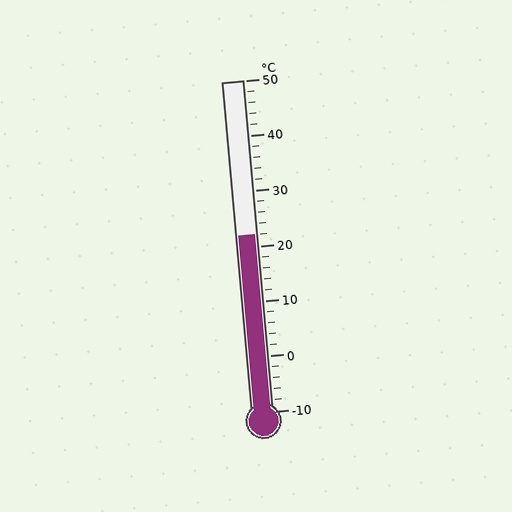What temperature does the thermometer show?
The thermometer shows approximately 22°C.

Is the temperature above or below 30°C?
The temperature is below 30°C.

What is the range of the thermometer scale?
The thermometer scale ranges from -10°C to 50°C.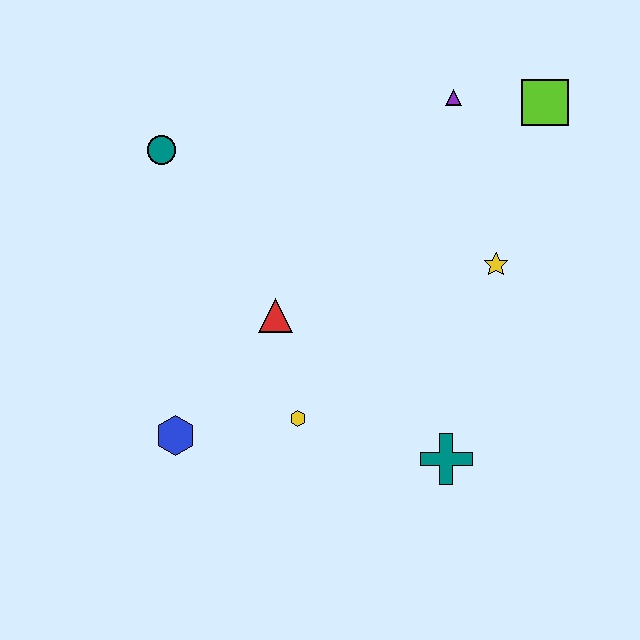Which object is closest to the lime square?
The purple triangle is closest to the lime square.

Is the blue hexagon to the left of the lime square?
Yes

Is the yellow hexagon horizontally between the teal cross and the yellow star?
No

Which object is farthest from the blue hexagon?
The lime square is farthest from the blue hexagon.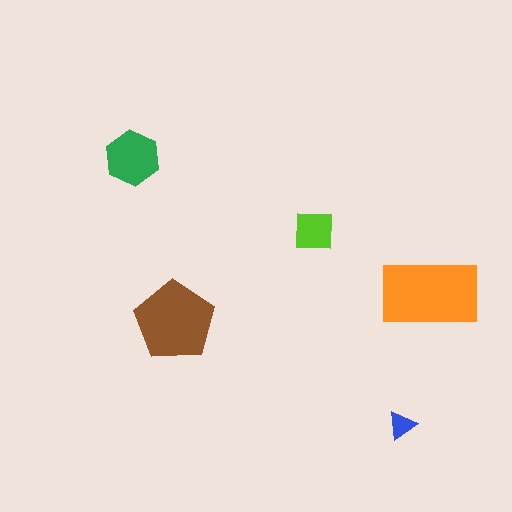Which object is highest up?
The green hexagon is topmost.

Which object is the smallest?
The blue triangle.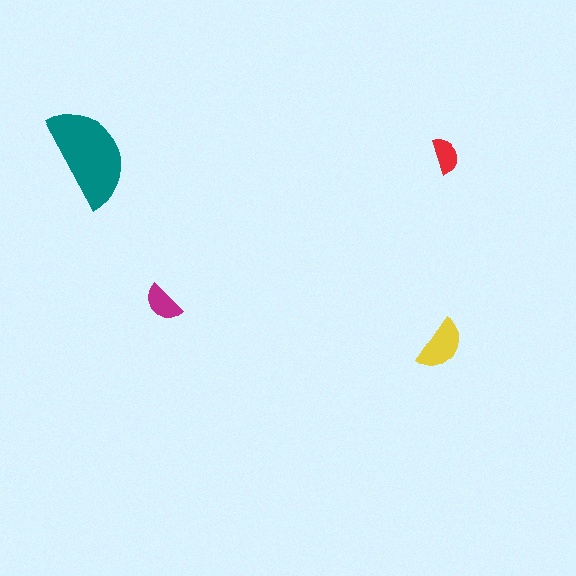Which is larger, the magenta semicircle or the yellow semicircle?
The yellow one.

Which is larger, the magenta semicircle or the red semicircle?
The magenta one.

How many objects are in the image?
There are 4 objects in the image.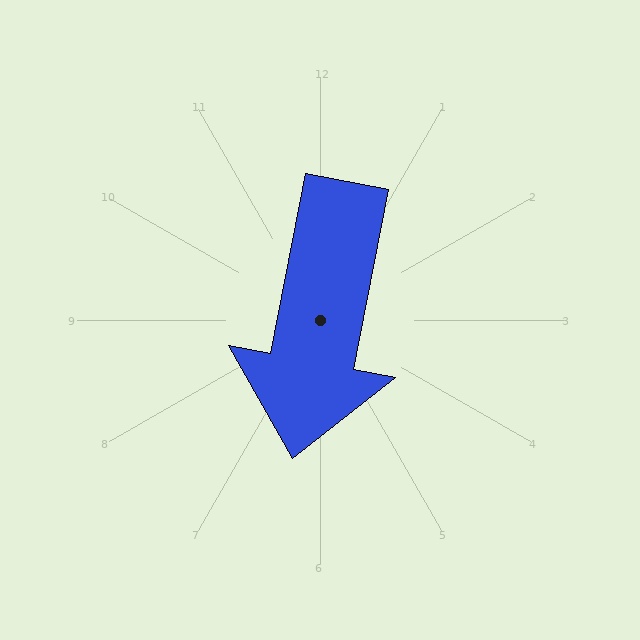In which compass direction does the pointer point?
South.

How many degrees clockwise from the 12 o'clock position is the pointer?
Approximately 191 degrees.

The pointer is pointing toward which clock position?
Roughly 6 o'clock.